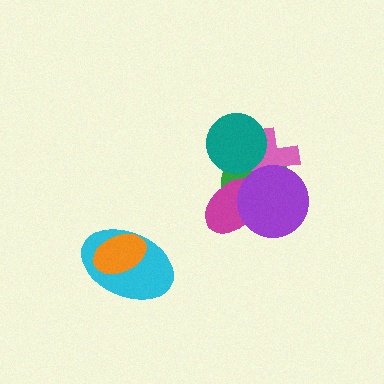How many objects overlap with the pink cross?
3 objects overlap with the pink cross.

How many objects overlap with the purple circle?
3 objects overlap with the purple circle.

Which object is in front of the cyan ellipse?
The orange ellipse is in front of the cyan ellipse.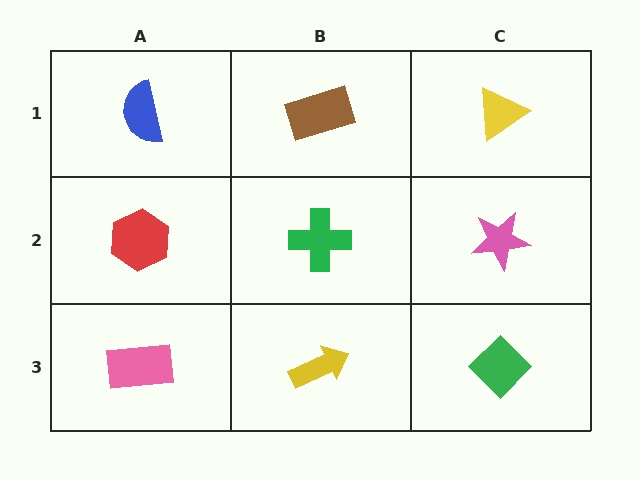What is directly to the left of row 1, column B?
A blue semicircle.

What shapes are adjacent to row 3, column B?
A green cross (row 2, column B), a pink rectangle (row 3, column A), a green diamond (row 3, column C).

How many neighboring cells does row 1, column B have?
3.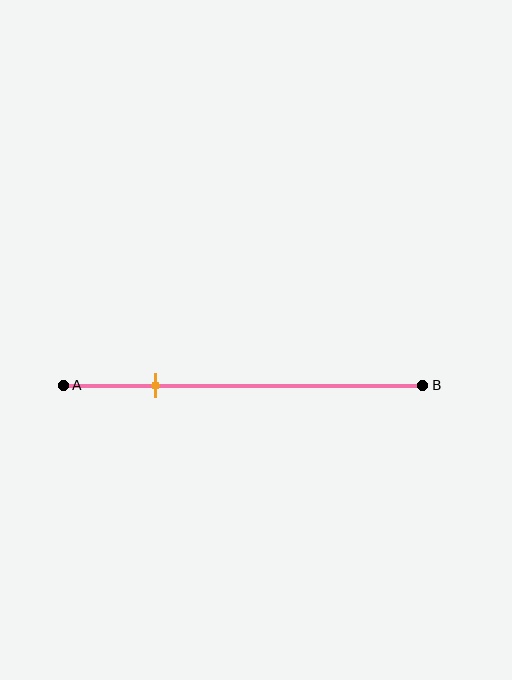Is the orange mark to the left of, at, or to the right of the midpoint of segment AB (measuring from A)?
The orange mark is to the left of the midpoint of segment AB.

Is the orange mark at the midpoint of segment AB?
No, the mark is at about 25% from A, not at the 50% midpoint.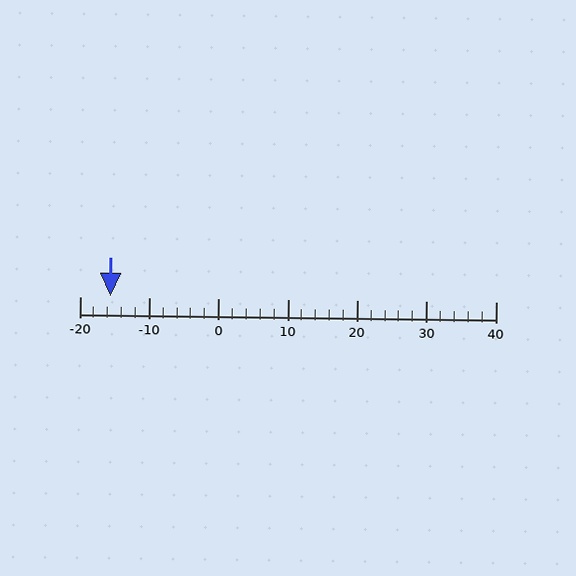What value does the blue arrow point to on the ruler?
The blue arrow points to approximately -16.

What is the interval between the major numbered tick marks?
The major tick marks are spaced 10 units apart.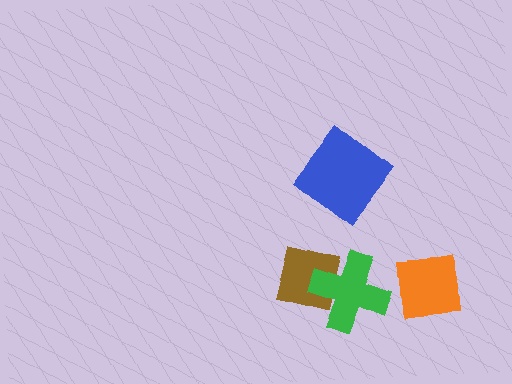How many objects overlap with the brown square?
1 object overlaps with the brown square.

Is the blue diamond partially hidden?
No, no other shape covers it.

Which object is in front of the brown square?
The green cross is in front of the brown square.